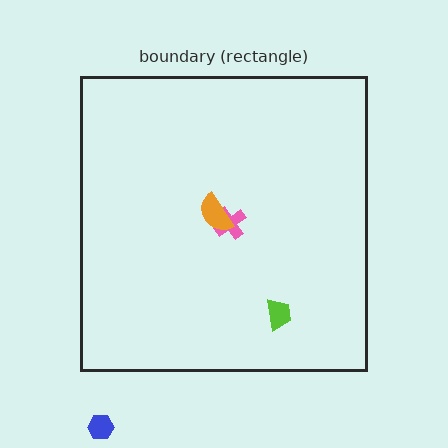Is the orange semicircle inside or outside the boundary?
Inside.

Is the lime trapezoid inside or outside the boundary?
Inside.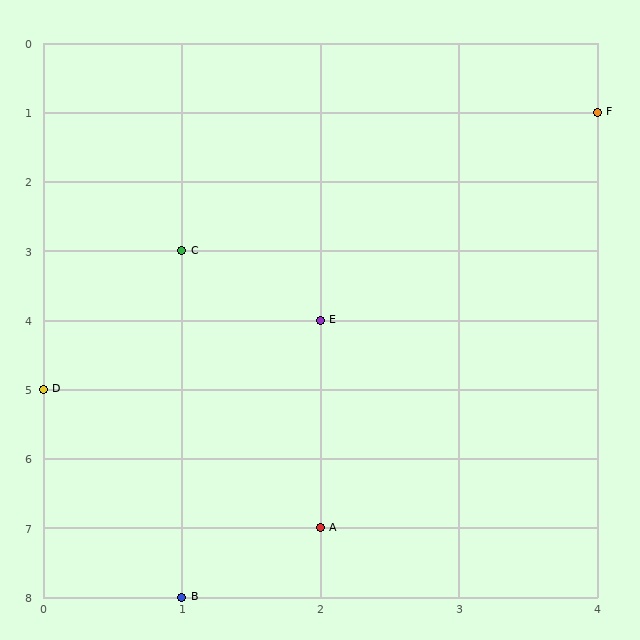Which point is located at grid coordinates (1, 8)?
Point B is at (1, 8).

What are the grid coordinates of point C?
Point C is at grid coordinates (1, 3).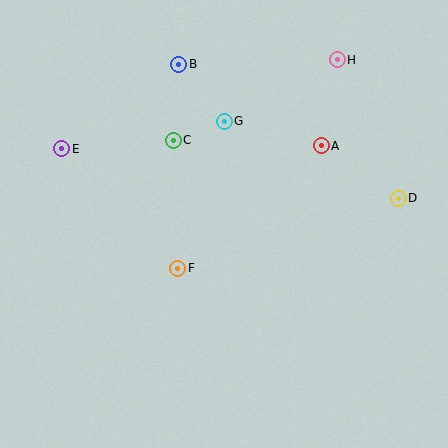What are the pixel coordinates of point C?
Point C is at (173, 140).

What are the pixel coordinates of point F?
Point F is at (178, 268).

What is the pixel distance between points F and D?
The distance between F and D is 231 pixels.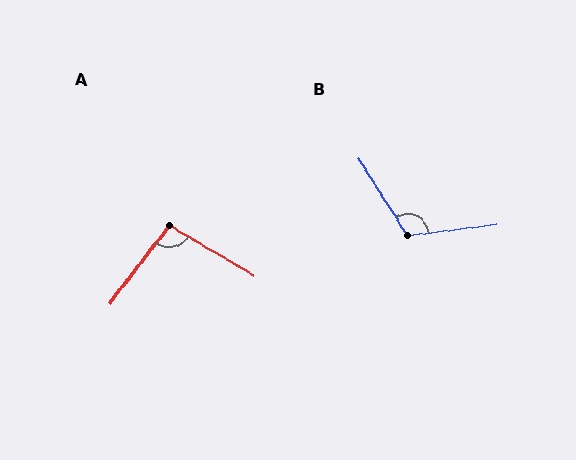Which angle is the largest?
B, at approximately 115 degrees.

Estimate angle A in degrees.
Approximately 97 degrees.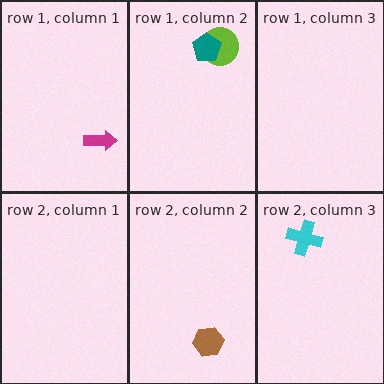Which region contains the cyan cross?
The row 2, column 3 region.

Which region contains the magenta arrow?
The row 1, column 1 region.